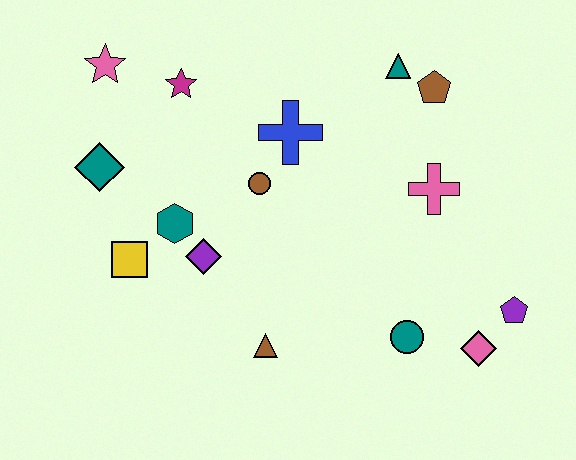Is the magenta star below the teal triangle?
Yes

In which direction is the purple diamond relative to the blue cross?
The purple diamond is below the blue cross.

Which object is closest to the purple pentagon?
The pink diamond is closest to the purple pentagon.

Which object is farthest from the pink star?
The purple pentagon is farthest from the pink star.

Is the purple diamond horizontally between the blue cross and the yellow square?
Yes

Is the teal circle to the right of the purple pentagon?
No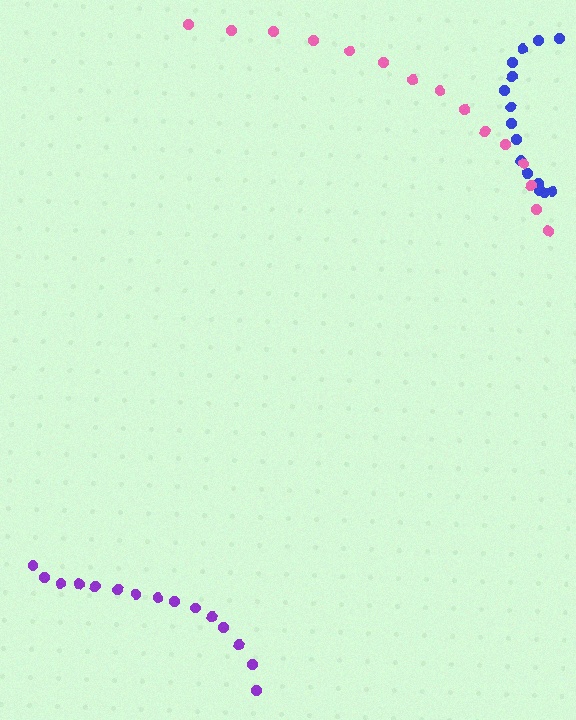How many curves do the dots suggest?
There are 3 distinct paths.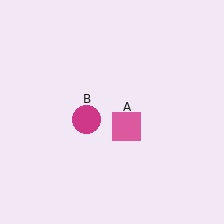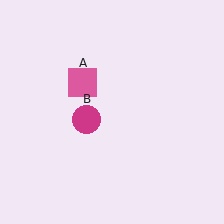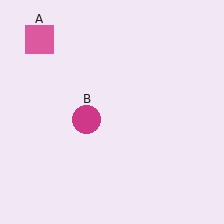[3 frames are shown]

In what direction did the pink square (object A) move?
The pink square (object A) moved up and to the left.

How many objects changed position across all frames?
1 object changed position: pink square (object A).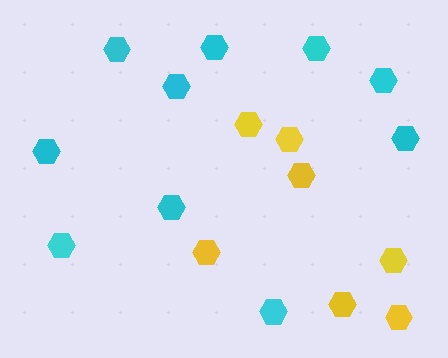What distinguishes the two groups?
There are 2 groups: one group of yellow hexagons (7) and one group of cyan hexagons (10).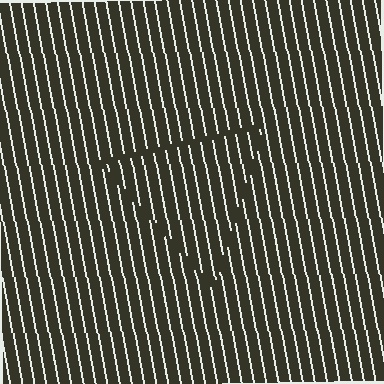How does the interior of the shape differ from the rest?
The interior of the shape contains the same grating, shifted by half a period — the contour is defined by the phase discontinuity where line-ends from the inner and outer gratings abut.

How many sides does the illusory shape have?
3 sides — the line-ends trace a triangle.